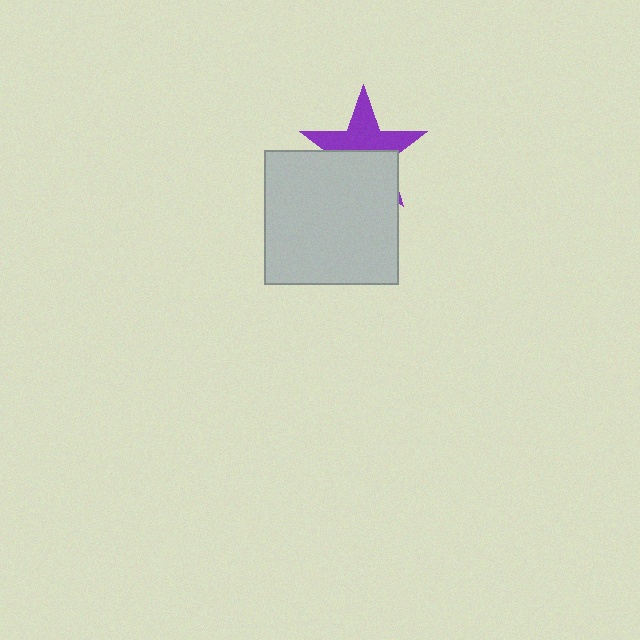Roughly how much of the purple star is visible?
About half of it is visible (roughly 50%).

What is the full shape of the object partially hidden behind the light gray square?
The partially hidden object is a purple star.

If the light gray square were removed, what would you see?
You would see the complete purple star.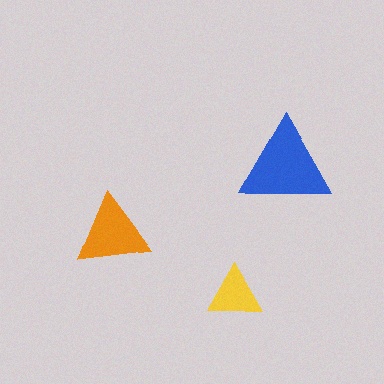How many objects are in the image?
There are 3 objects in the image.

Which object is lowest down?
The yellow triangle is bottommost.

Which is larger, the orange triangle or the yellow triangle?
The orange one.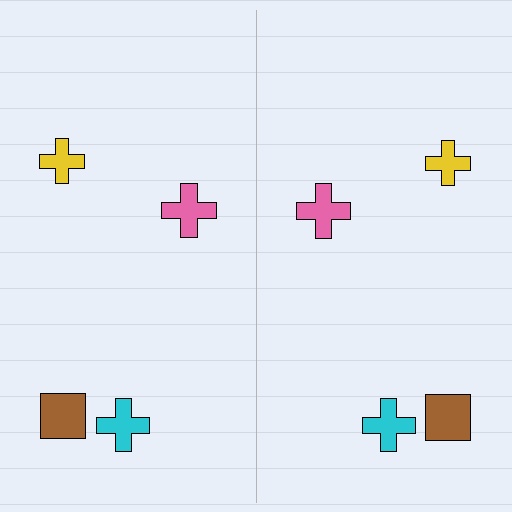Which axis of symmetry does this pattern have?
The pattern has a vertical axis of symmetry running through the center of the image.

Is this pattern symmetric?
Yes, this pattern has bilateral (reflection) symmetry.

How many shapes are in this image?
There are 8 shapes in this image.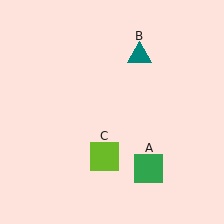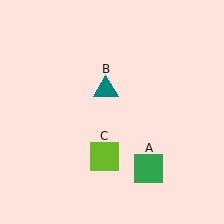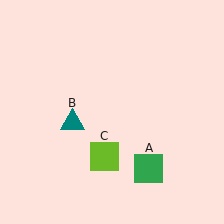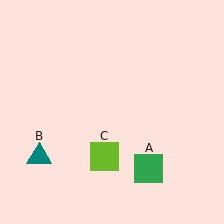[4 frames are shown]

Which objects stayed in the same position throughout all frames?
Green square (object A) and lime square (object C) remained stationary.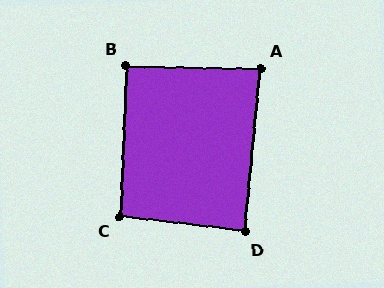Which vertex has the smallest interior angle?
A, at approximately 85 degrees.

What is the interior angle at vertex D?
Approximately 89 degrees (approximately right).